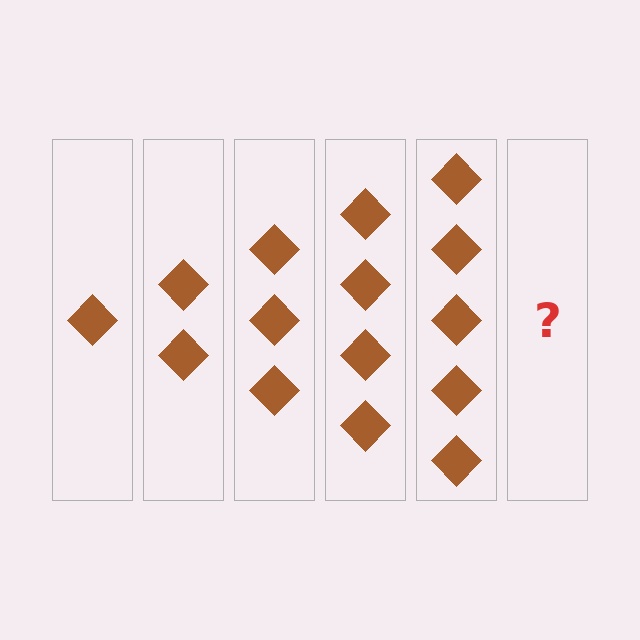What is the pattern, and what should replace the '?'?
The pattern is that each step adds one more diamond. The '?' should be 6 diamonds.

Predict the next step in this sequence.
The next step is 6 diamonds.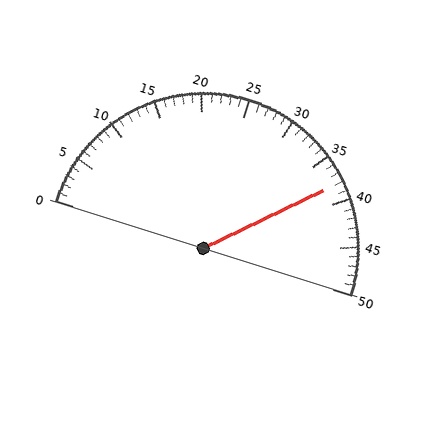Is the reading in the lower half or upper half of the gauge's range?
The reading is in the upper half of the range (0 to 50).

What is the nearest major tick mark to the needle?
The nearest major tick mark is 40.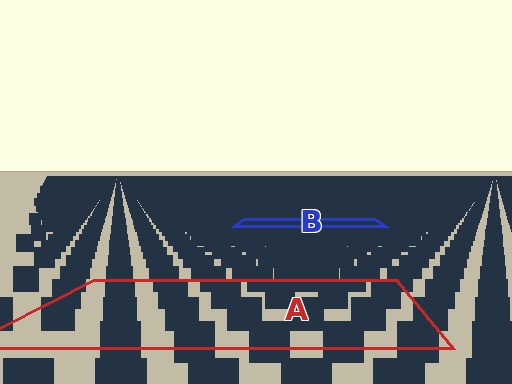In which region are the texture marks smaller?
The texture marks are smaller in region B, because it is farther away.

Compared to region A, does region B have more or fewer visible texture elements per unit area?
Region B has more texture elements per unit area — they are packed more densely because it is farther away.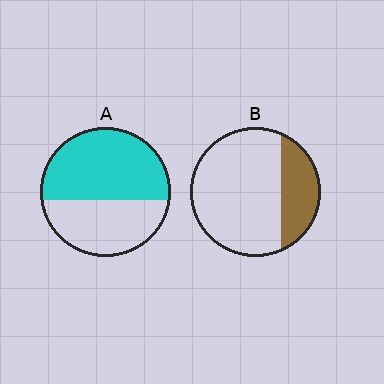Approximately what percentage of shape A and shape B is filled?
A is approximately 60% and B is approximately 25%.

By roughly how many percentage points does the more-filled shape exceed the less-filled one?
By roughly 30 percentage points (A over B).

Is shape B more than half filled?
No.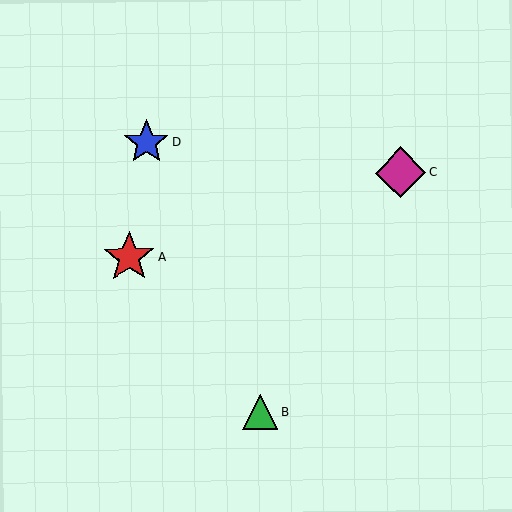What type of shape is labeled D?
Shape D is a blue star.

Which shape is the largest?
The red star (labeled A) is the largest.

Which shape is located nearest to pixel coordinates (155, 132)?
The blue star (labeled D) at (146, 143) is nearest to that location.